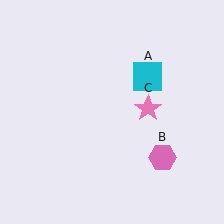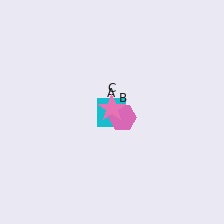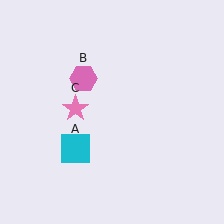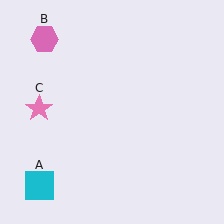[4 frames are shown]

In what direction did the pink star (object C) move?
The pink star (object C) moved left.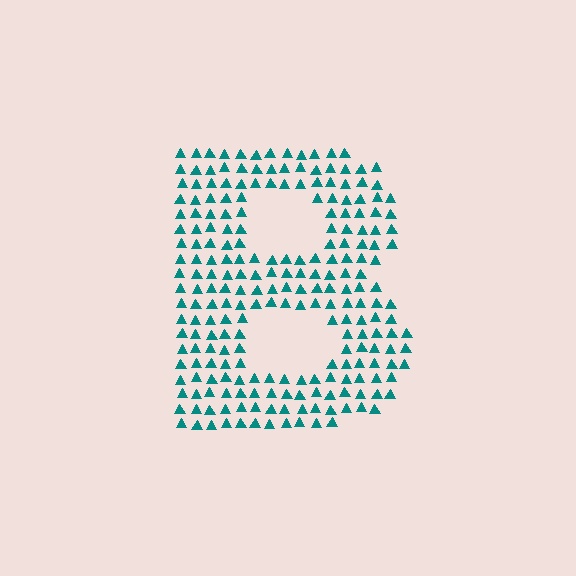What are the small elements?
The small elements are triangles.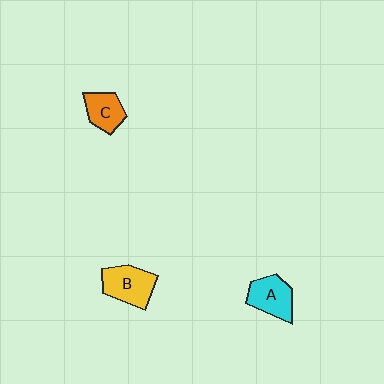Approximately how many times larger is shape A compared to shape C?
Approximately 1.2 times.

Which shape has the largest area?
Shape B (yellow).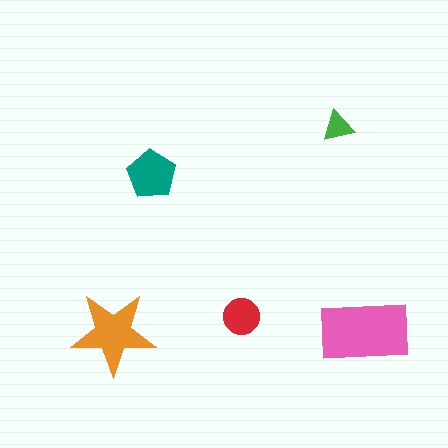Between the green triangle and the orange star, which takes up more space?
The orange star.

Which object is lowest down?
The orange star is bottommost.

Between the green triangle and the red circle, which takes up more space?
The red circle.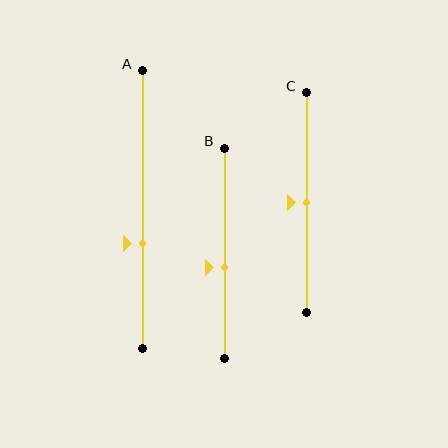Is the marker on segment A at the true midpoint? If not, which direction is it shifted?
No, the marker on segment A is shifted downward by about 12% of the segment length.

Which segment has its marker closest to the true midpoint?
Segment C has its marker closest to the true midpoint.